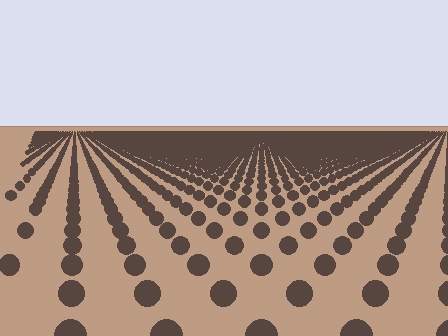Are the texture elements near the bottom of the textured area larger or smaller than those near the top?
Larger. Near the bottom, elements are closer to the viewer and appear at a bigger on-screen size.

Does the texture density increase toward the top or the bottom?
Density increases toward the top.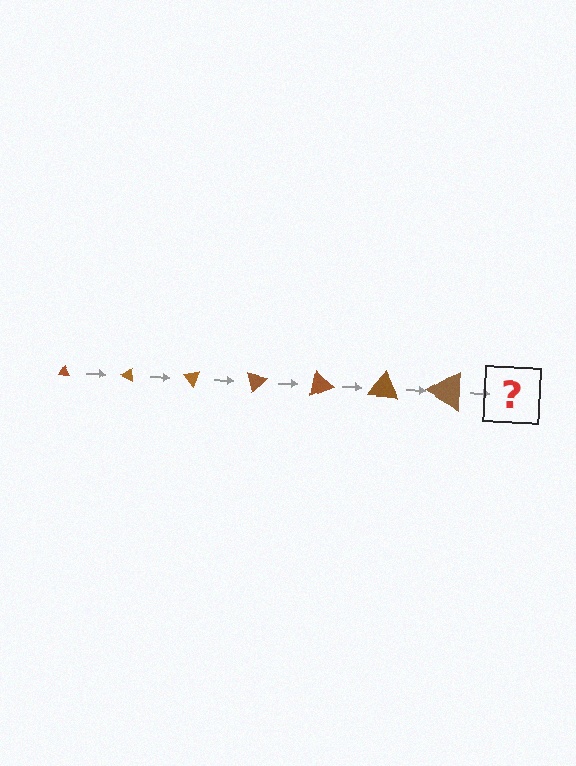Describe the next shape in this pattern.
It should be a triangle, larger than the previous one and rotated 175 degrees from the start.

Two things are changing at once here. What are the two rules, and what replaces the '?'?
The two rules are that the triangle grows larger each step and it rotates 25 degrees each step. The '?' should be a triangle, larger than the previous one and rotated 175 degrees from the start.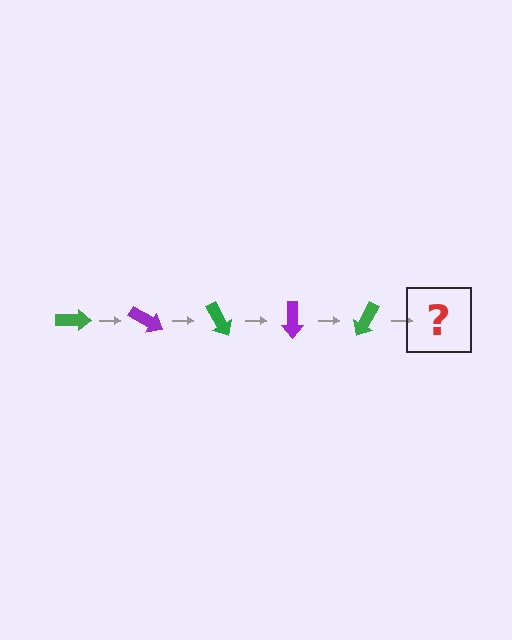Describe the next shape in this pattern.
It should be a purple arrow, rotated 150 degrees from the start.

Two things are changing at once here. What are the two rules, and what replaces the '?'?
The two rules are that it rotates 30 degrees each step and the color cycles through green and purple. The '?' should be a purple arrow, rotated 150 degrees from the start.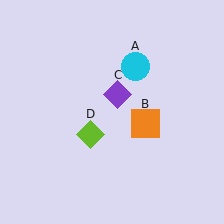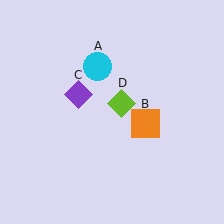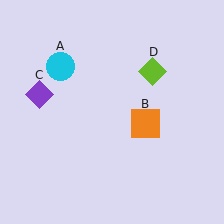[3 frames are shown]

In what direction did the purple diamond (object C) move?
The purple diamond (object C) moved left.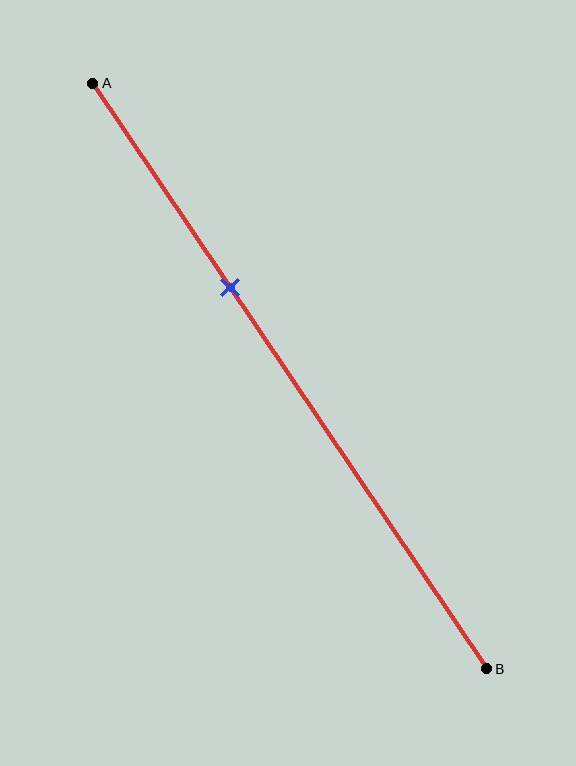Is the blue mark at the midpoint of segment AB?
No, the mark is at about 35% from A, not at the 50% midpoint.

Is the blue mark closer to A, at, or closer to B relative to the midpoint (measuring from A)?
The blue mark is closer to point A than the midpoint of segment AB.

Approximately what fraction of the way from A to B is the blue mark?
The blue mark is approximately 35% of the way from A to B.